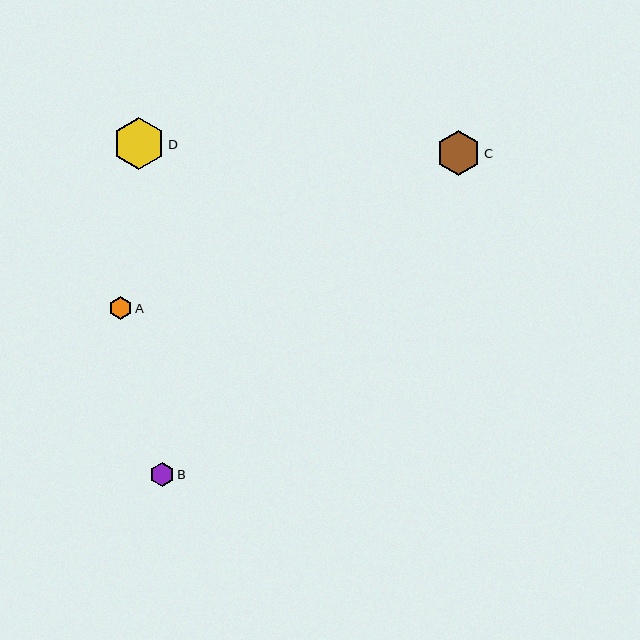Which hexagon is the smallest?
Hexagon A is the smallest with a size of approximately 23 pixels.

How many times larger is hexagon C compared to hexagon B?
Hexagon C is approximately 1.9 times the size of hexagon B.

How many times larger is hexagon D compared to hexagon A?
Hexagon D is approximately 2.2 times the size of hexagon A.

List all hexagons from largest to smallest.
From largest to smallest: D, C, B, A.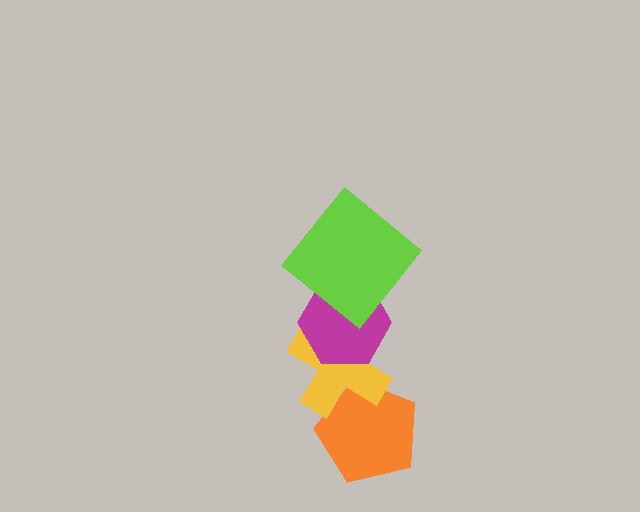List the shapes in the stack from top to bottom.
From top to bottom: the lime diamond, the magenta hexagon, the yellow cross, the orange pentagon.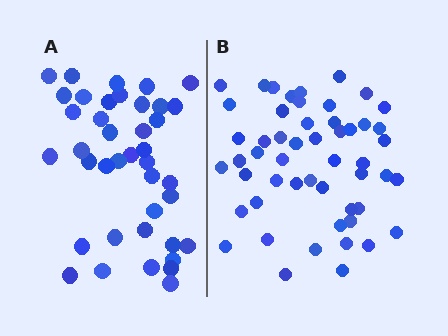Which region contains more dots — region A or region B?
Region B (the right region) has more dots.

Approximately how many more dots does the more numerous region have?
Region B has roughly 12 or so more dots than region A.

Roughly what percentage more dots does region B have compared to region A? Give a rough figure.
About 30% more.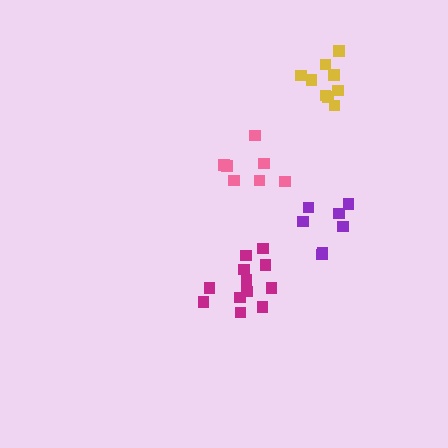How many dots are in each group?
Group 1: 7 dots, Group 2: 7 dots, Group 3: 9 dots, Group 4: 12 dots (35 total).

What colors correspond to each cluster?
The clusters are colored: purple, pink, yellow, magenta.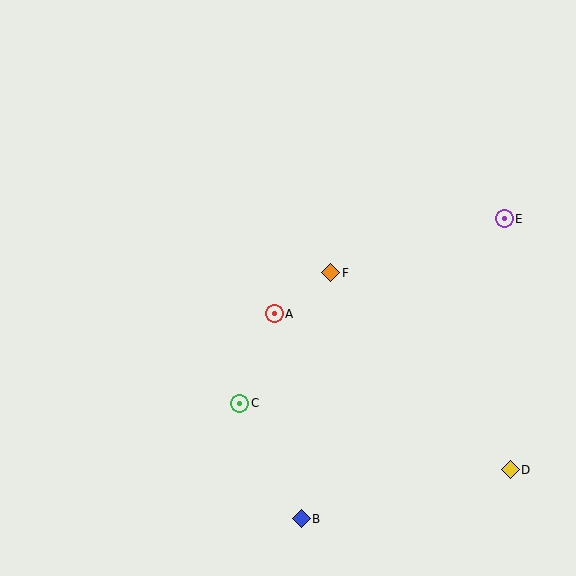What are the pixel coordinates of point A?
Point A is at (274, 314).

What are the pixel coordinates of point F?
Point F is at (331, 273).